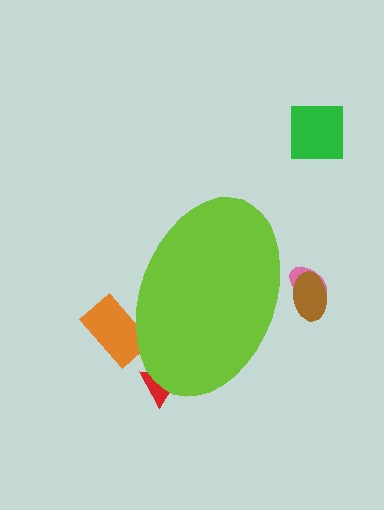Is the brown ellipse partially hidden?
Yes, the brown ellipse is partially hidden behind the lime ellipse.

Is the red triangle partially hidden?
Yes, the red triangle is partially hidden behind the lime ellipse.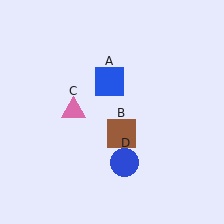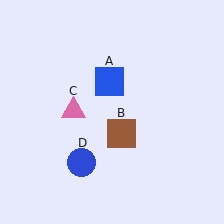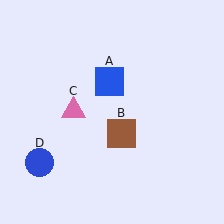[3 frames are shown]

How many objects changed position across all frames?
1 object changed position: blue circle (object D).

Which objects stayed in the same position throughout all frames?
Blue square (object A) and brown square (object B) and pink triangle (object C) remained stationary.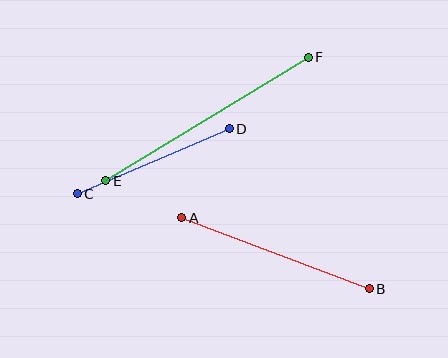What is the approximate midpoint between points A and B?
The midpoint is at approximately (276, 253) pixels.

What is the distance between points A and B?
The distance is approximately 200 pixels.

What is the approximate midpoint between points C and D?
The midpoint is at approximately (153, 161) pixels.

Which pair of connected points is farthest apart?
Points E and F are farthest apart.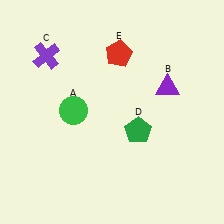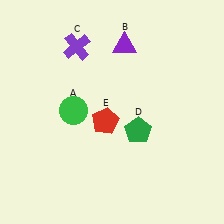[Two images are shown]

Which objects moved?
The objects that moved are: the purple triangle (B), the purple cross (C), the red pentagon (E).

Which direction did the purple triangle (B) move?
The purple triangle (B) moved left.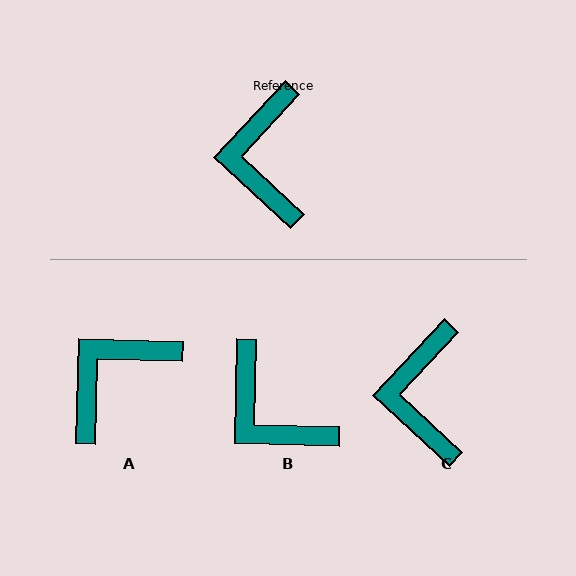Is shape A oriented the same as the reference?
No, it is off by about 49 degrees.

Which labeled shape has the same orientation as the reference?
C.